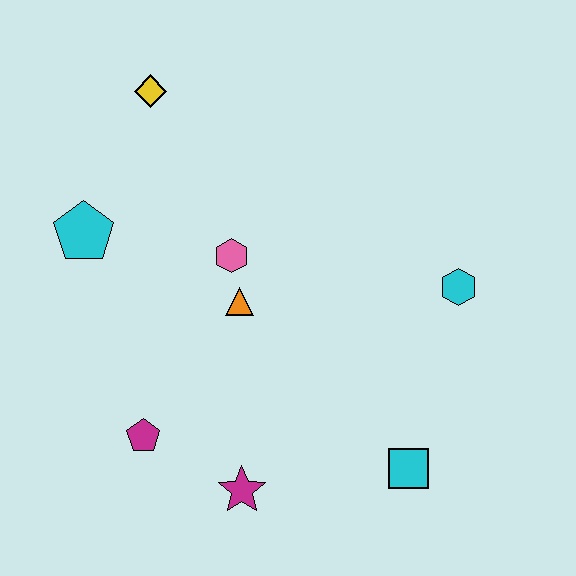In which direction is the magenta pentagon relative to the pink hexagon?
The magenta pentagon is below the pink hexagon.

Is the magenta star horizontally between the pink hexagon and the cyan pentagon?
No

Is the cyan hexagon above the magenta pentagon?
Yes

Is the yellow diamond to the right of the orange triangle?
No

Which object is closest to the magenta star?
The magenta pentagon is closest to the magenta star.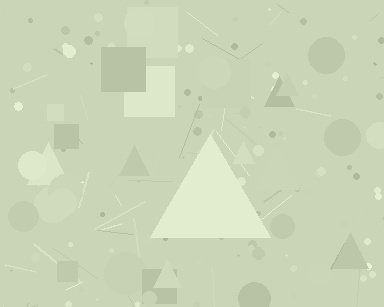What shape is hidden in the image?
A triangle is hidden in the image.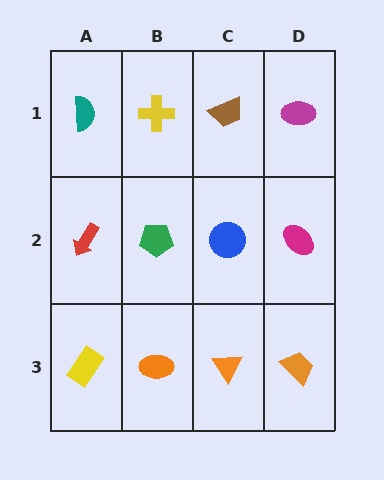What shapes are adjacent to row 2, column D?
A magenta ellipse (row 1, column D), an orange trapezoid (row 3, column D), a blue circle (row 2, column C).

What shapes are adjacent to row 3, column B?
A green pentagon (row 2, column B), a yellow rectangle (row 3, column A), an orange triangle (row 3, column C).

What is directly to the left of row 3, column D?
An orange triangle.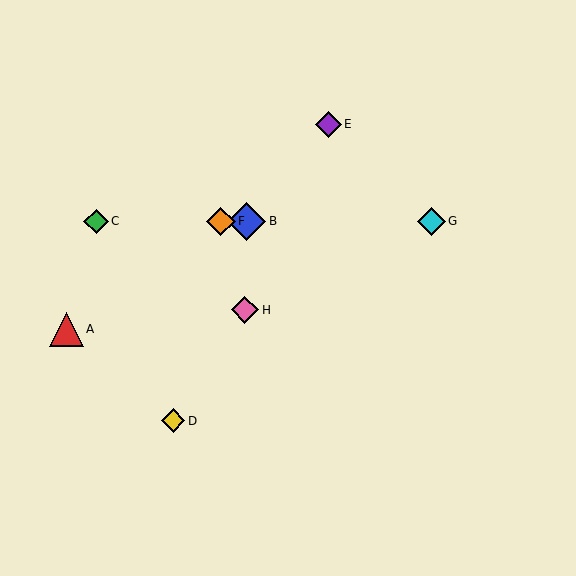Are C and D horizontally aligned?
No, C is at y≈221 and D is at y≈421.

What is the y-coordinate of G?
Object G is at y≈221.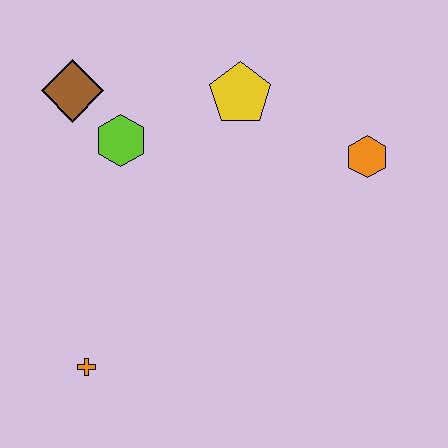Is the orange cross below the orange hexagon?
Yes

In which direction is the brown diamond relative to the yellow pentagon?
The brown diamond is to the left of the yellow pentagon.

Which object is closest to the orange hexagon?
The yellow pentagon is closest to the orange hexagon.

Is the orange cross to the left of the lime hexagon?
Yes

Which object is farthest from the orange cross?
The orange hexagon is farthest from the orange cross.